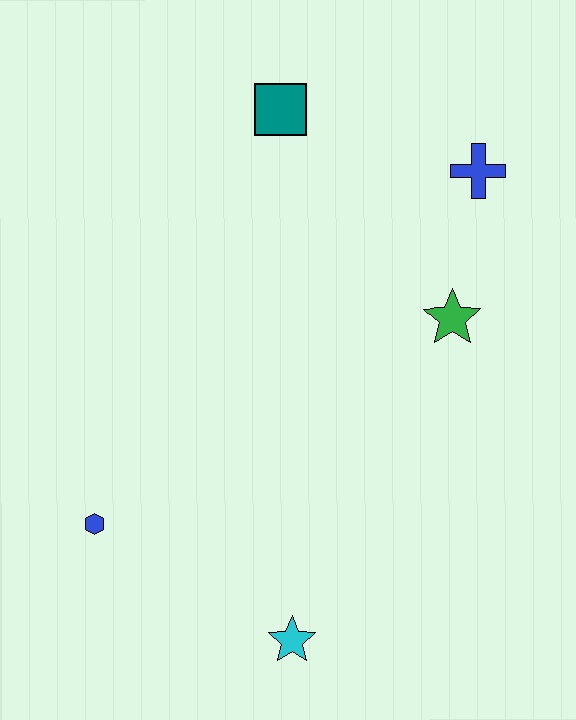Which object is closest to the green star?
The blue cross is closest to the green star.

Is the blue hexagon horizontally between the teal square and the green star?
No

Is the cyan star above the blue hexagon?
No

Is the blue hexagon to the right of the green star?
No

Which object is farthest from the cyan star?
The teal square is farthest from the cyan star.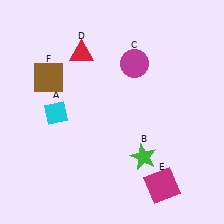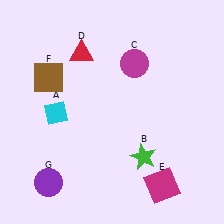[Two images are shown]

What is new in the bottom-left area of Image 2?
A purple circle (G) was added in the bottom-left area of Image 2.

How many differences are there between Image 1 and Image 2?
There is 1 difference between the two images.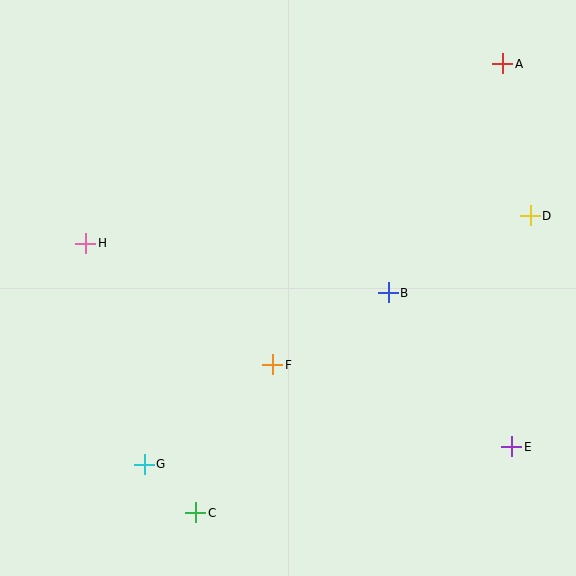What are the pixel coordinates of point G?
Point G is at (144, 464).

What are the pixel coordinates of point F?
Point F is at (273, 365).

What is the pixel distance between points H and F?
The distance between H and F is 223 pixels.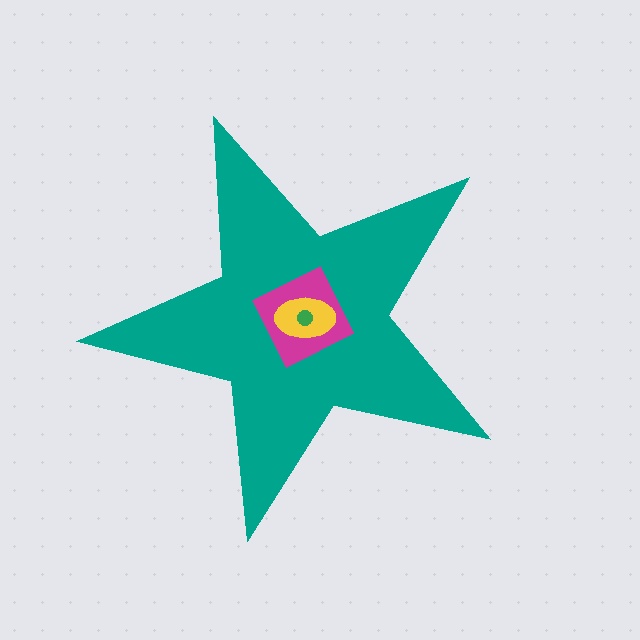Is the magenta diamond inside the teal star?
Yes.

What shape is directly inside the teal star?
The magenta diamond.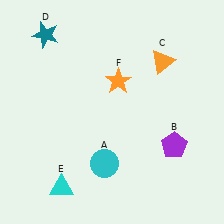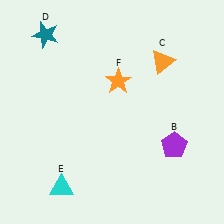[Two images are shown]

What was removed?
The cyan circle (A) was removed in Image 2.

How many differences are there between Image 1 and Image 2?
There is 1 difference between the two images.